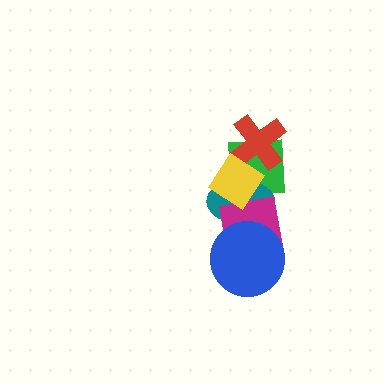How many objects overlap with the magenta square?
4 objects overlap with the magenta square.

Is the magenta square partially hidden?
Yes, it is partially covered by another shape.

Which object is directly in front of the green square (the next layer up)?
The teal ellipse is directly in front of the green square.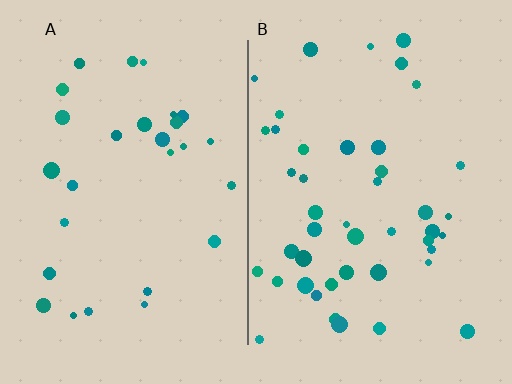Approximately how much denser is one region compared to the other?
Approximately 1.6× — region B over region A.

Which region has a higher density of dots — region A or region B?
B (the right).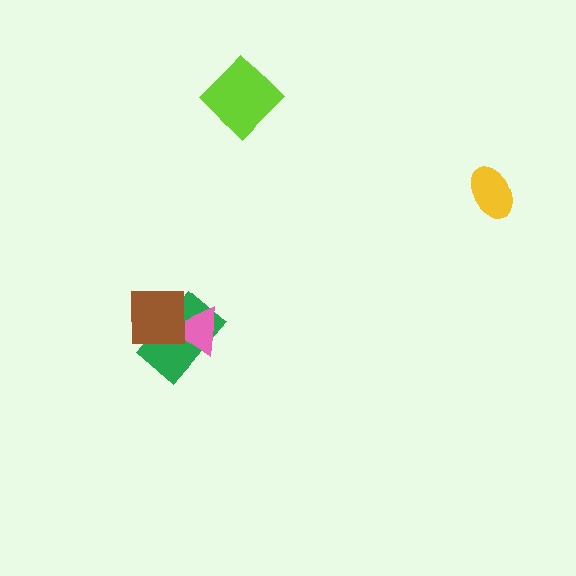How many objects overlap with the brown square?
2 objects overlap with the brown square.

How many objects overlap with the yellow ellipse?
0 objects overlap with the yellow ellipse.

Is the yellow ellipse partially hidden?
No, no other shape covers it.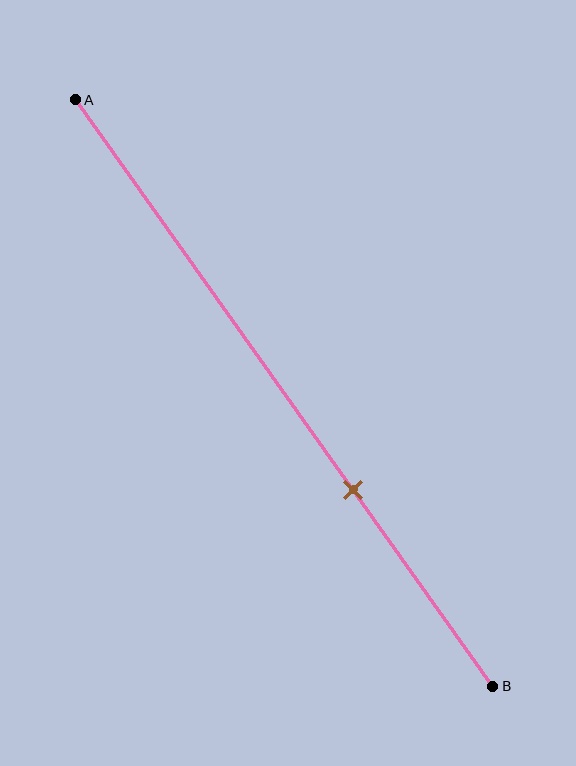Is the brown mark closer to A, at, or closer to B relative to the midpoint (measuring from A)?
The brown mark is closer to point B than the midpoint of segment AB.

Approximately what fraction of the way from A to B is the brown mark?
The brown mark is approximately 65% of the way from A to B.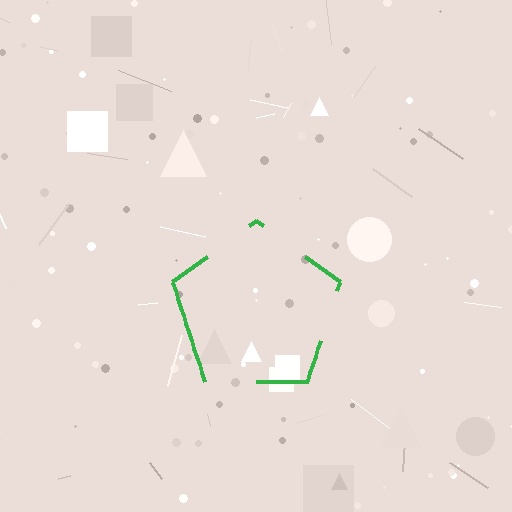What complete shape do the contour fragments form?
The contour fragments form a pentagon.